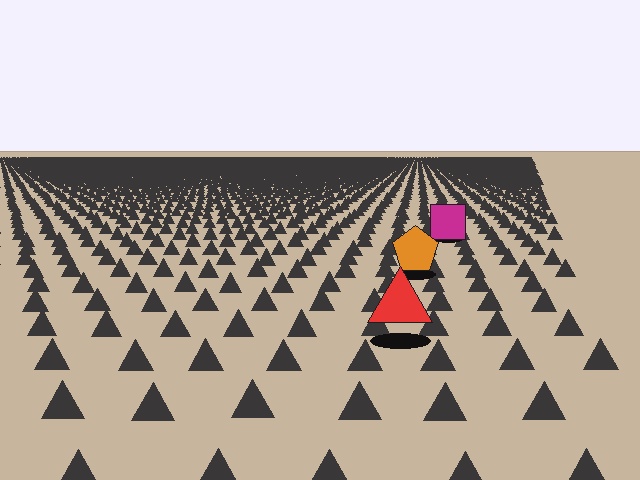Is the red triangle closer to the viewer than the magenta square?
Yes. The red triangle is closer — you can tell from the texture gradient: the ground texture is coarser near it.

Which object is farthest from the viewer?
The magenta square is farthest from the viewer. It appears smaller and the ground texture around it is denser.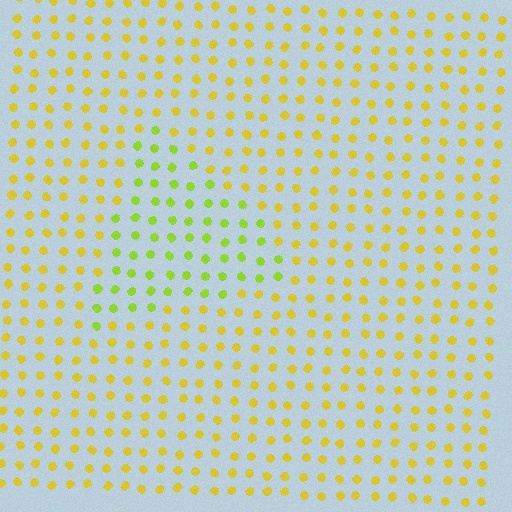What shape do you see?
I see a triangle.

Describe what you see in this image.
The image is filled with small yellow elements in a uniform arrangement. A triangle-shaped region is visible where the elements are tinted to a slightly different hue, forming a subtle color boundary.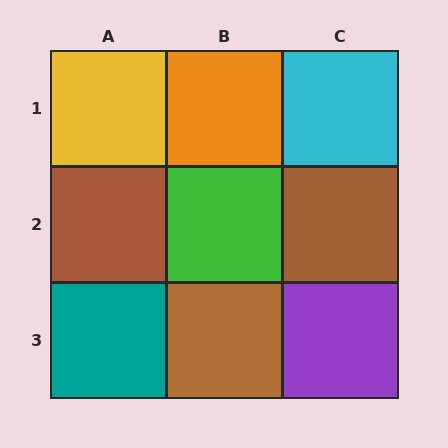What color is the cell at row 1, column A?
Yellow.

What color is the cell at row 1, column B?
Orange.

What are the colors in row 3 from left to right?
Teal, brown, purple.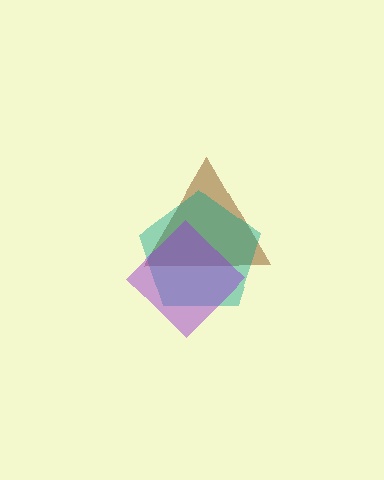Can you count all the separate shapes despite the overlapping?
Yes, there are 3 separate shapes.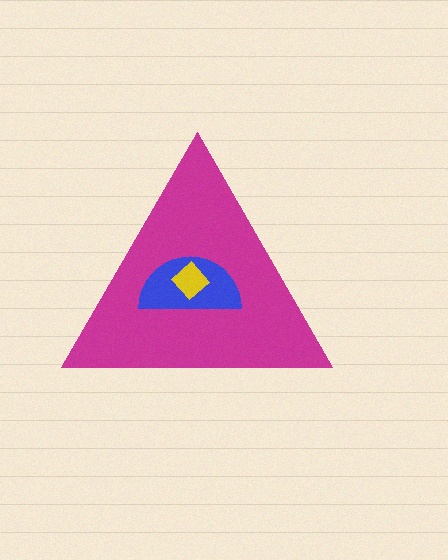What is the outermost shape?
The magenta triangle.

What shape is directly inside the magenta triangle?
The blue semicircle.